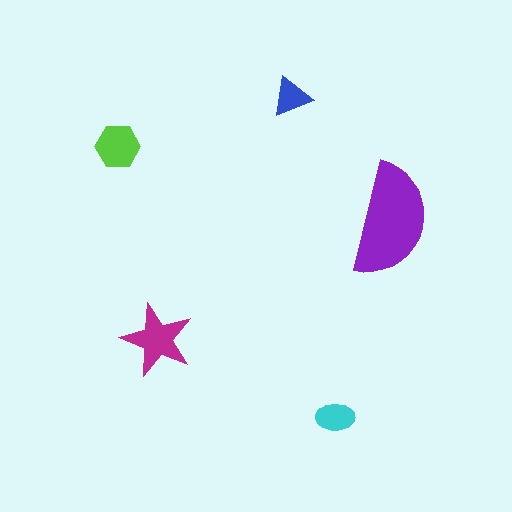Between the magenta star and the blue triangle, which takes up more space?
The magenta star.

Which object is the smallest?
The blue triangle.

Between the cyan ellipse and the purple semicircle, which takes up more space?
The purple semicircle.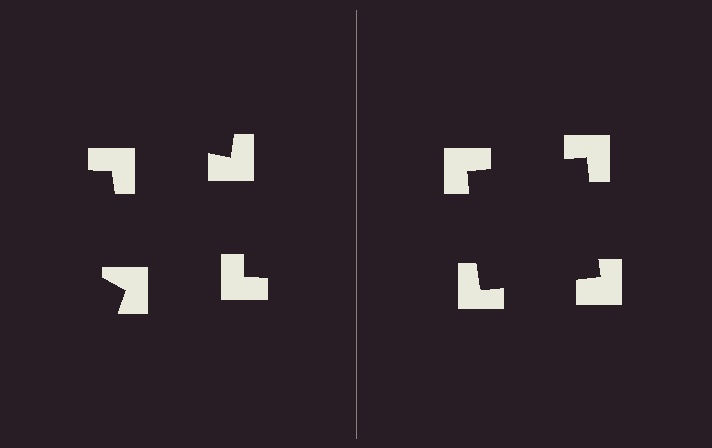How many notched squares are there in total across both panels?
8 — 4 on each side.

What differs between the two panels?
The notched squares are positioned identically on both sides; only the wedge orientations differ. On the right they align to a square; on the left they are misaligned.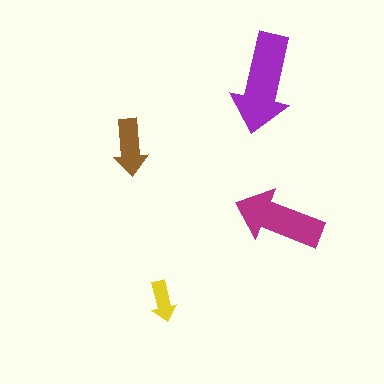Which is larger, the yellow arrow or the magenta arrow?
The magenta one.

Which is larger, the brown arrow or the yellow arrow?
The brown one.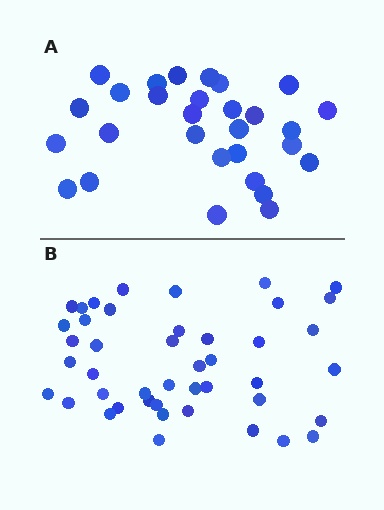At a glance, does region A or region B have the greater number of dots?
Region B (the bottom region) has more dots.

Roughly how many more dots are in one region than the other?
Region B has approximately 15 more dots than region A.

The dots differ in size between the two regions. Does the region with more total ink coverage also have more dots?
No. Region A has more total ink coverage because its dots are larger, but region B actually contains more individual dots. Total area can be misleading — the number of items is what matters here.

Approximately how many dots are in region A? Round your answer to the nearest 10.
About 30 dots. (The exact count is 29, which rounds to 30.)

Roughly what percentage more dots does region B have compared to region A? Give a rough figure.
About 50% more.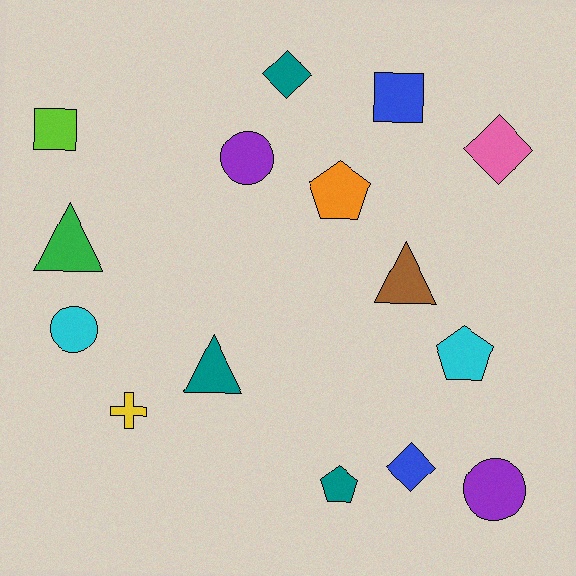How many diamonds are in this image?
There are 3 diamonds.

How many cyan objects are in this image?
There are 2 cyan objects.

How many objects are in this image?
There are 15 objects.